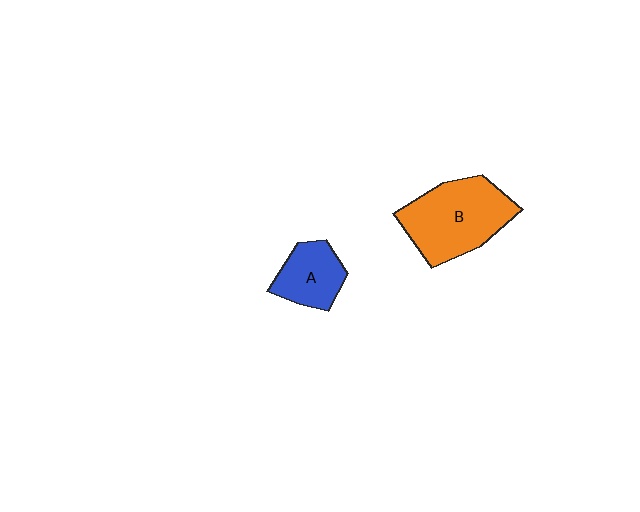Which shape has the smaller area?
Shape A (blue).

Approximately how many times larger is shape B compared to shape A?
Approximately 1.9 times.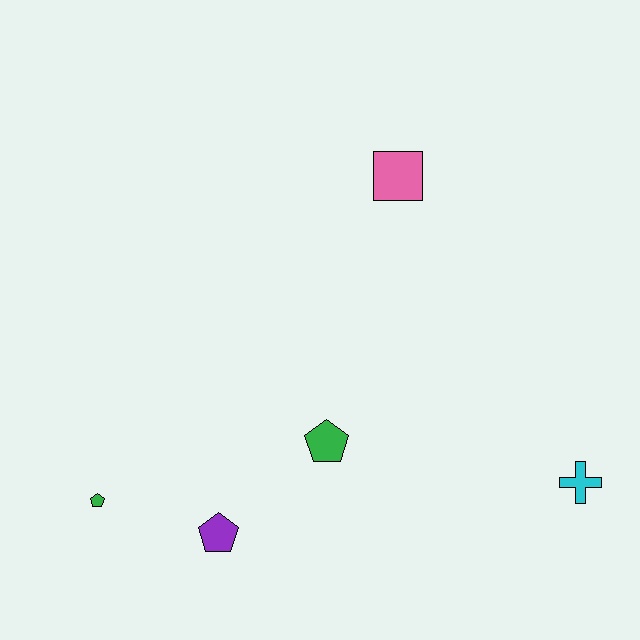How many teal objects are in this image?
There are no teal objects.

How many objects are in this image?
There are 5 objects.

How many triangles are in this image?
There are no triangles.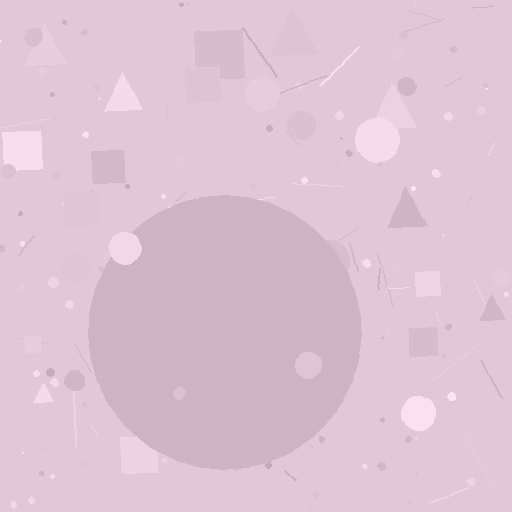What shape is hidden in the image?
A circle is hidden in the image.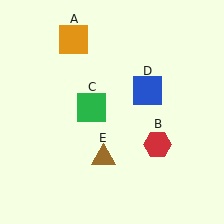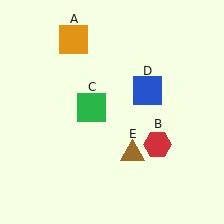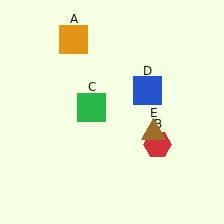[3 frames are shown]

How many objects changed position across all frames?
1 object changed position: brown triangle (object E).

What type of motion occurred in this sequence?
The brown triangle (object E) rotated counterclockwise around the center of the scene.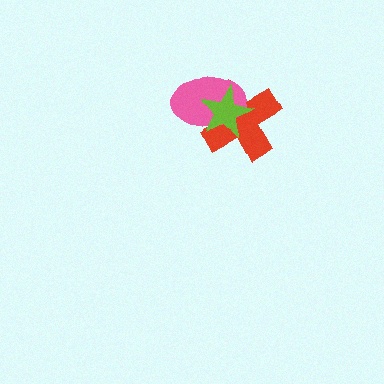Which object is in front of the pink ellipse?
The lime star is in front of the pink ellipse.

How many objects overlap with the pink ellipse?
2 objects overlap with the pink ellipse.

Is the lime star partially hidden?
No, no other shape covers it.